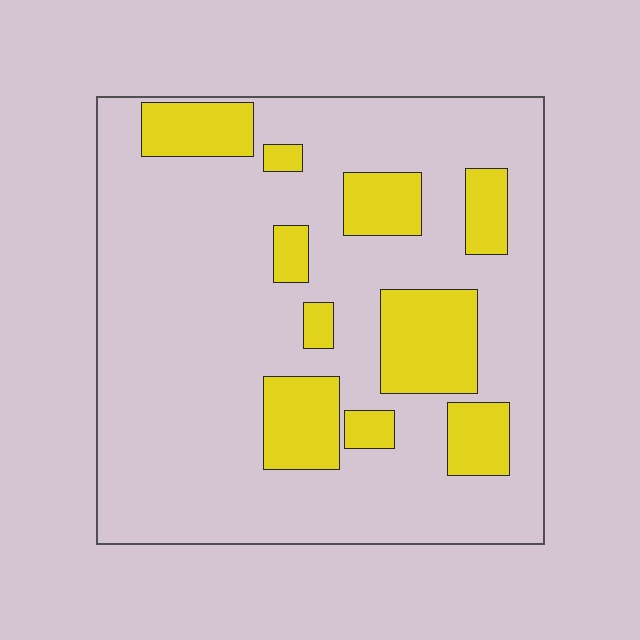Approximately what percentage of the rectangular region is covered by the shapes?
Approximately 20%.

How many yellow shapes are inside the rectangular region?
10.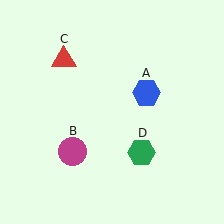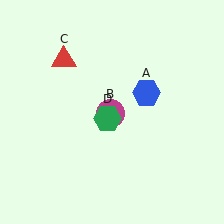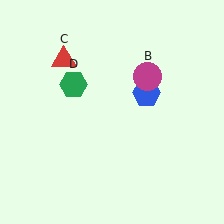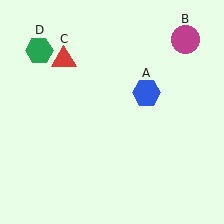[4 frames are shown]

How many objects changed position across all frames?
2 objects changed position: magenta circle (object B), green hexagon (object D).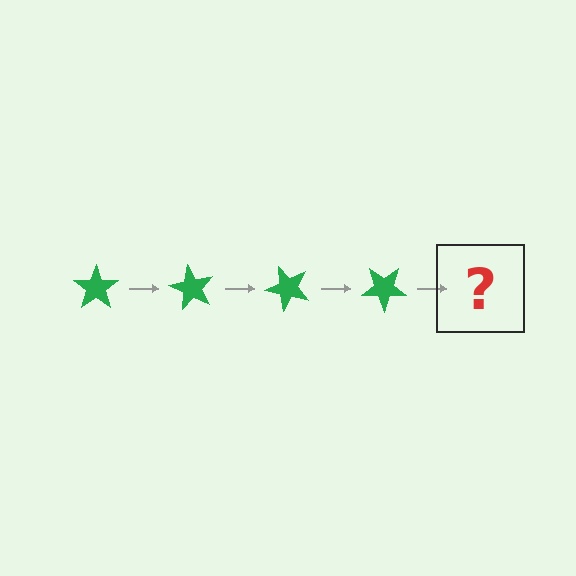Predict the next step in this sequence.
The next step is a green star rotated 240 degrees.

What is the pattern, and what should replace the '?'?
The pattern is that the star rotates 60 degrees each step. The '?' should be a green star rotated 240 degrees.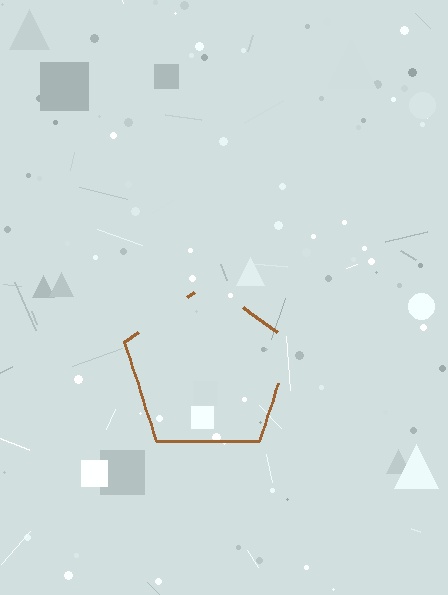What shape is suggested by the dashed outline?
The dashed outline suggests a pentagon.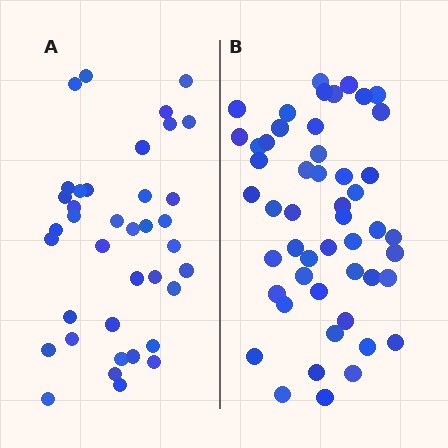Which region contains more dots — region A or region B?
Region B (the right region) has more dots.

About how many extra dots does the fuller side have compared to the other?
Region B has roughly 12 or so more dots than region A.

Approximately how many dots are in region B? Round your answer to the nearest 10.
About 50 dots.